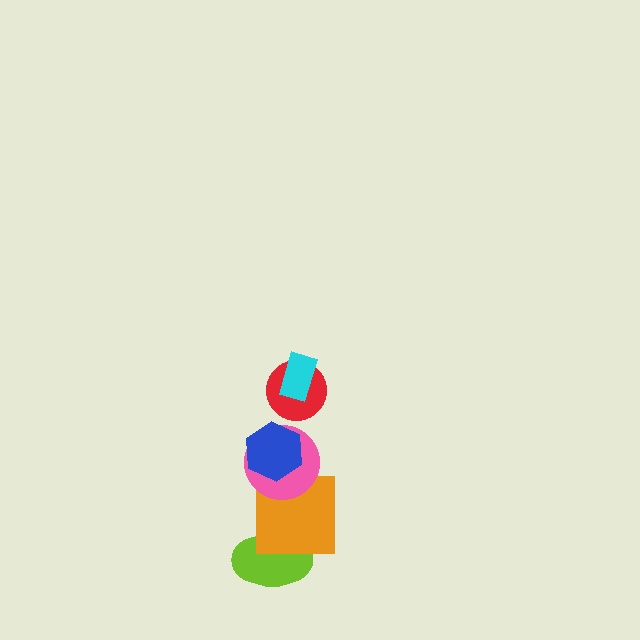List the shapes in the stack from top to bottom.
From top to bottom: the cyan rectangle, the red circle, the blue hexagon, the pink circle, the orange square, the lime ellipse.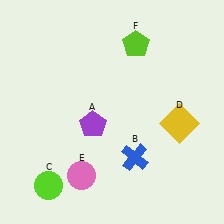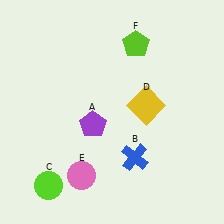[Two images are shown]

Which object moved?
The yellow square (D) moved left.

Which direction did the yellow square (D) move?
The yellow square (D) moved left.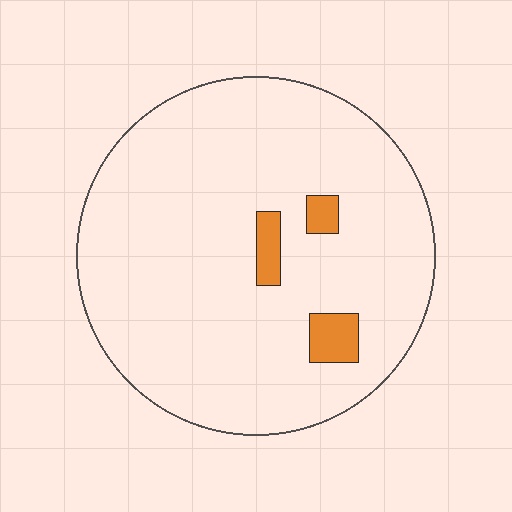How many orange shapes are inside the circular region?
3.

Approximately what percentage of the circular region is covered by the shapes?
Approximately 5%.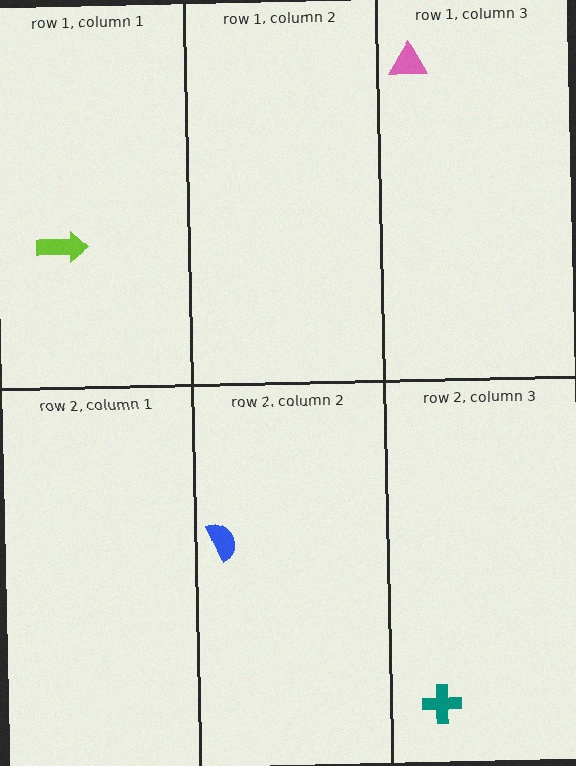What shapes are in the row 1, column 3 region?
The pink triangle.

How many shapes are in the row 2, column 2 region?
1.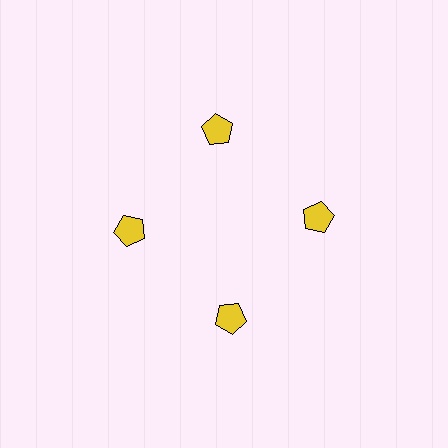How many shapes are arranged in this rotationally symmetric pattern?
There are 4 shapes, arranged in 4 groups of 1.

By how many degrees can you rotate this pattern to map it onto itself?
The pattern maps onto itself every 90 degrees of rotation.